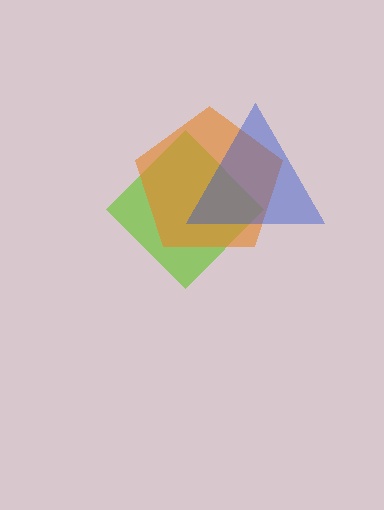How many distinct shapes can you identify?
There are 3 distinct shapes: a lime diamond, an orange pentagon, a blue triangle.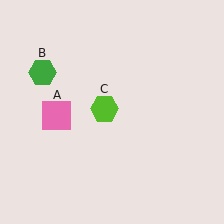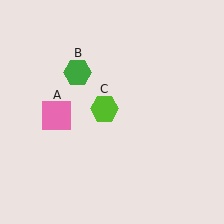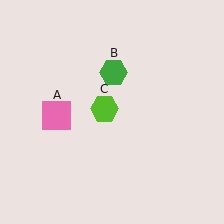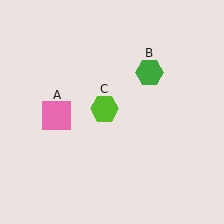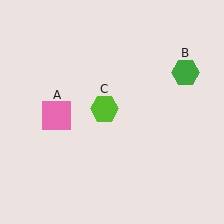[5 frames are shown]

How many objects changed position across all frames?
1 object changed position: green hexagon (object B).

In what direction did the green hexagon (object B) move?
The green hexagon (object B) moved right.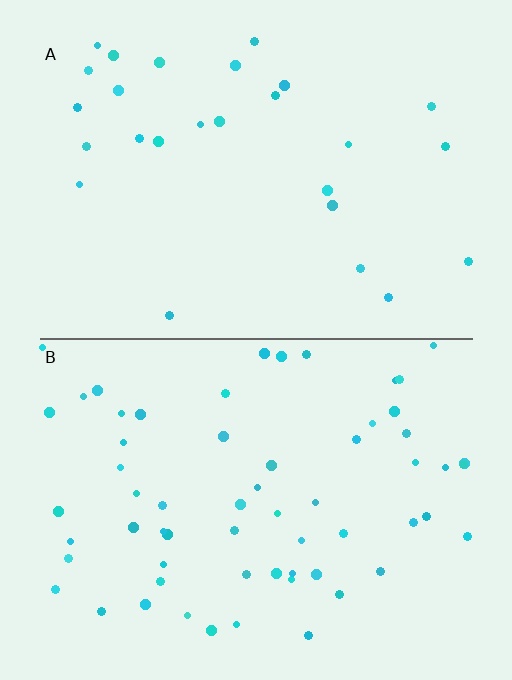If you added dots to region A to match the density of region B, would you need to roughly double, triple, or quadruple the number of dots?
Approximately double.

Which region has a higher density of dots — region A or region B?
B (the bottom).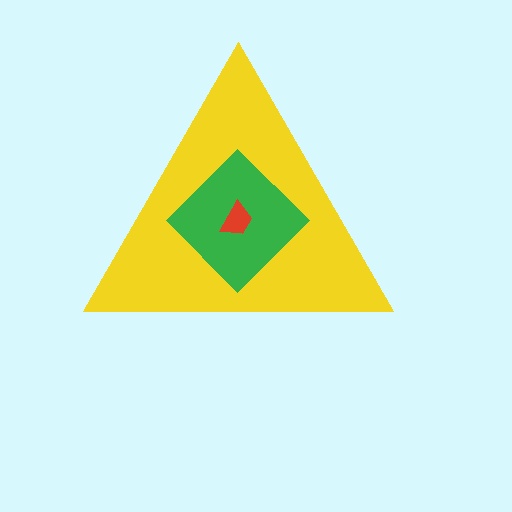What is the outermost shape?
The yellow triangle.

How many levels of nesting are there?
3.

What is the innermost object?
The red trapezoid.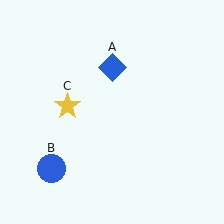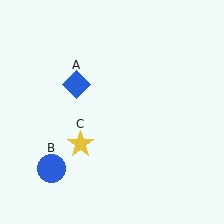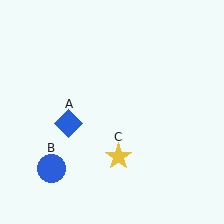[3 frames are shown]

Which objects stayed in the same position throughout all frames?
Blue circle (object B) remained stationary.